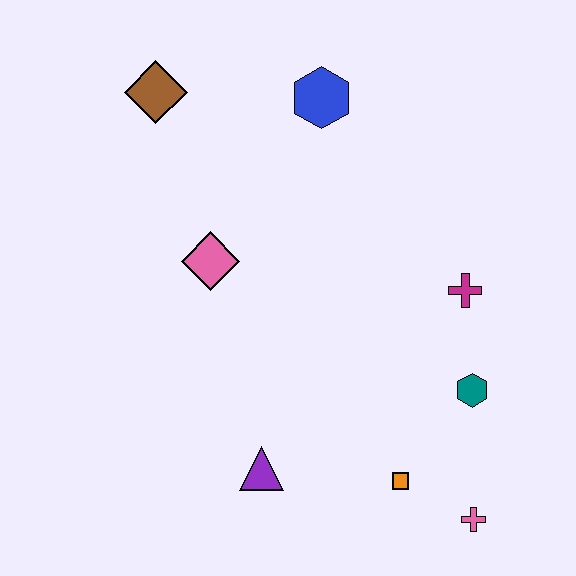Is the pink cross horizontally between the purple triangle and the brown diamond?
No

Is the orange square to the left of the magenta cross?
Yes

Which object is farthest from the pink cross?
The brown diamond is farthest from the pink cross.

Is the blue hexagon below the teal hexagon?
No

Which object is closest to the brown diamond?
The blue hexagon is closest to the brown diamond.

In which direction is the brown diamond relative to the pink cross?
The brown diamond is above the pink cross.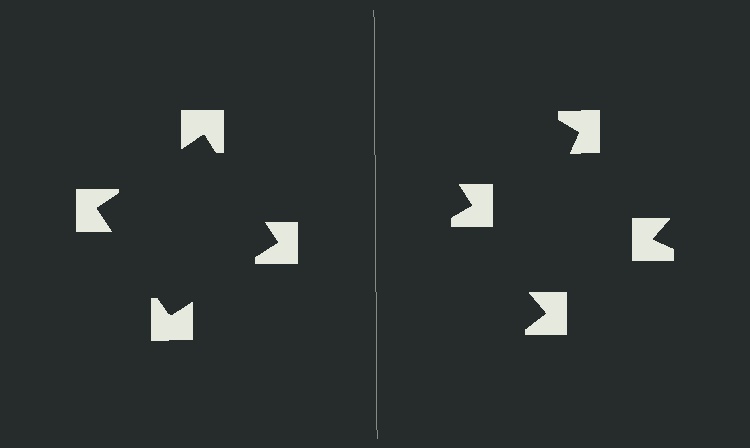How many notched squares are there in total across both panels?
8 — 4 on each side.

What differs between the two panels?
The notched squares are positioned identically on both sides; only the wedge orientations differ. On the left they align to a square; on the right they are misaligned.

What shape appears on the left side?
An illusory square.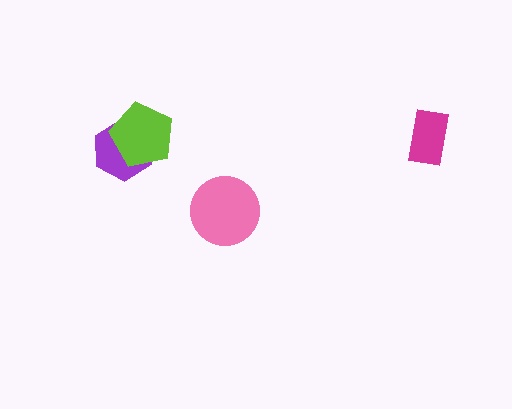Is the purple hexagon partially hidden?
Yes, it is partially covered by another shape.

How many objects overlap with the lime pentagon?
1 object overlaps with the lime pentagon.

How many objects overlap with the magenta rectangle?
0 objects overlap with the magenta rectangle.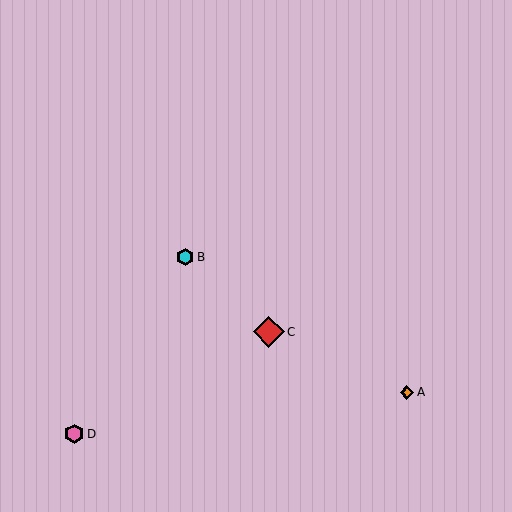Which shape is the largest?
The red diamond (labeled C) is the largest.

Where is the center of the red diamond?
The center of the red diamond is at (269, 332).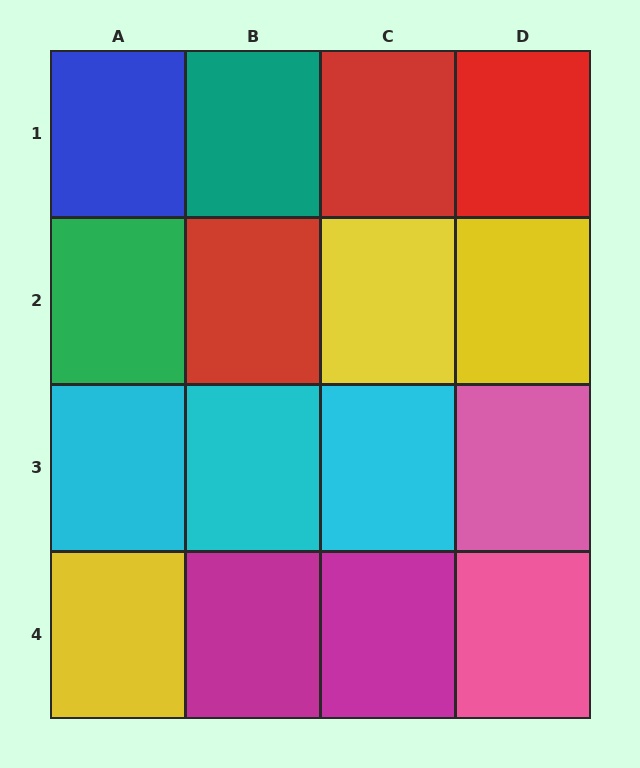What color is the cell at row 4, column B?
Magenta.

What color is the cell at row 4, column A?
Yellow.